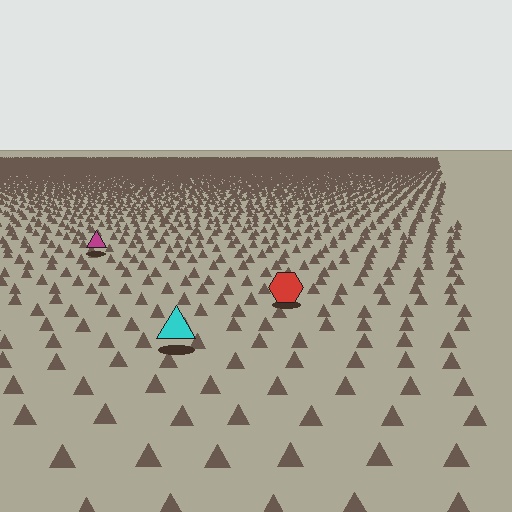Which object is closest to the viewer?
The cyan triangle is closest. The texture marks near it are larger and more spread out.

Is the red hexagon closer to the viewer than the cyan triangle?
No. The cyan triangle is closer — you can tell from the texture gradient: the ground texture is coarser near it.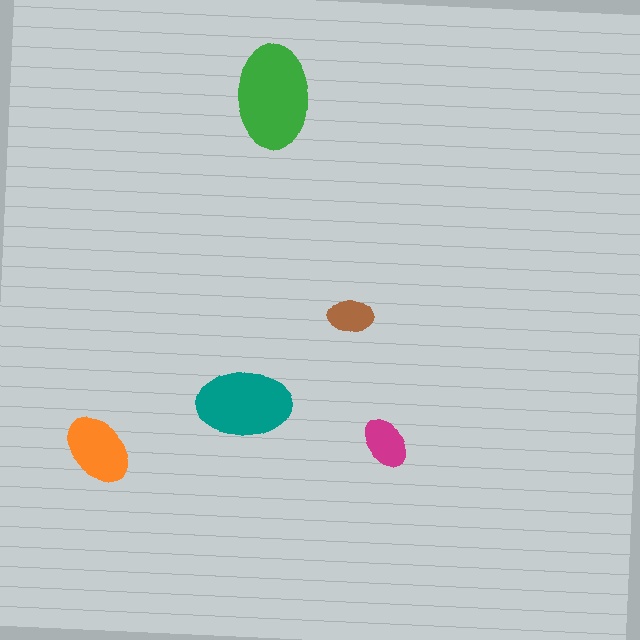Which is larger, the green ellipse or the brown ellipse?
The green one.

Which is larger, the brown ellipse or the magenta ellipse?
The magenta one.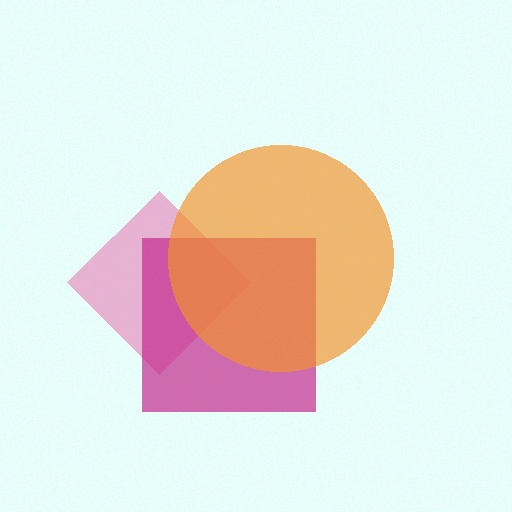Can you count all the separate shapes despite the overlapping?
Yes, there are 3 separate shapes.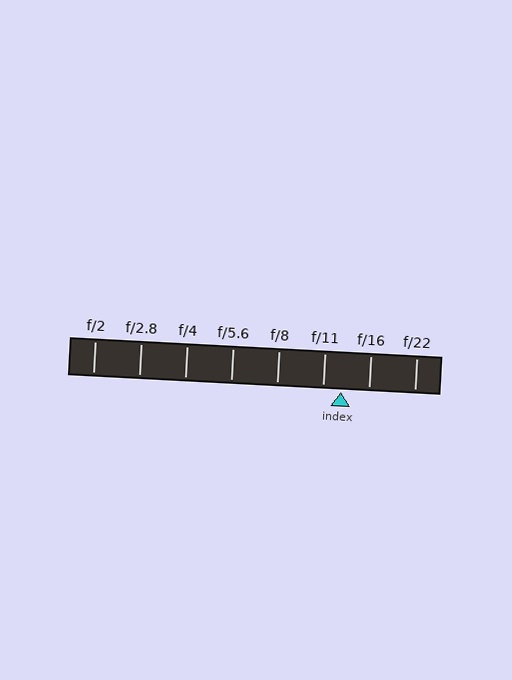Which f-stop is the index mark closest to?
The index mark is closest to f/11.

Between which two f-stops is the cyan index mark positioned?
The index mark is between f/11 and f/16.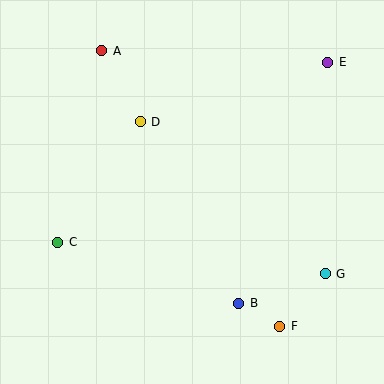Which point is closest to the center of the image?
Point D at (140, 122) is closest to the center.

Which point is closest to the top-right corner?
Point E is closest to the top-right corner.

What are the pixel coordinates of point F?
Point F is at (280, 326).